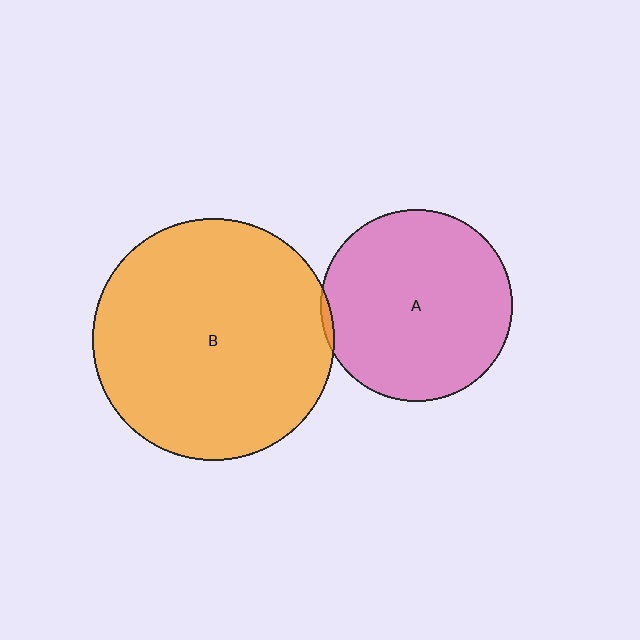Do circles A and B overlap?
Yes.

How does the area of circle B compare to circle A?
Approximately 1.6 times.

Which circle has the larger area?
Circle B (orange).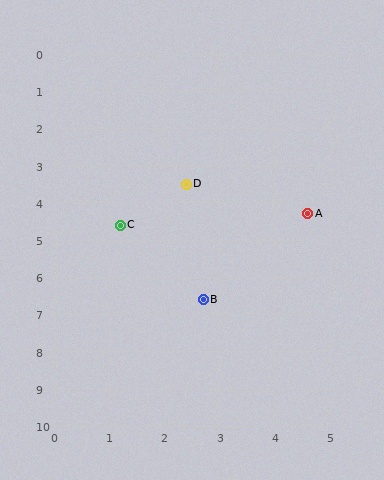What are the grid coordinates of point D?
Point D is at approximately (2.4, 3.5).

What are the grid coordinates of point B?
Point B is at approximately (2.7, 6.6).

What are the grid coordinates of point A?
Point A is at approximately (4.6, 4.3).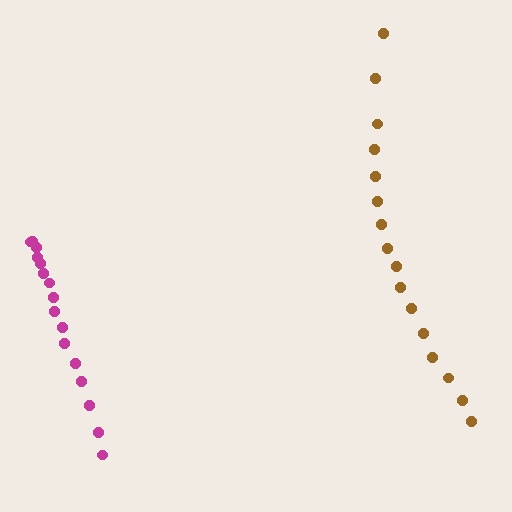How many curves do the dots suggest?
There are 2 distinct paths.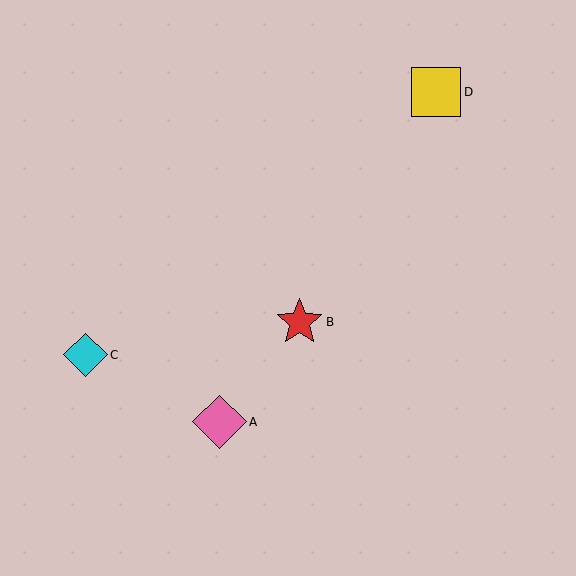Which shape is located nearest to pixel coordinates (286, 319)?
The red star (labeled B) at (300, 322) is nearest to that location.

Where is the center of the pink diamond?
The center of the pink diamond is at (220, 422).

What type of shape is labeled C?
Shape C is a cyan diamond.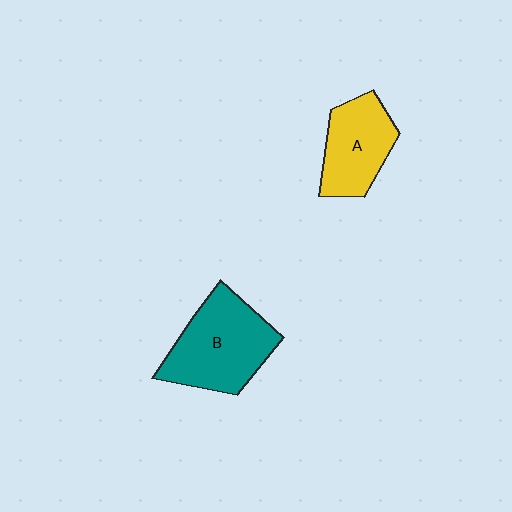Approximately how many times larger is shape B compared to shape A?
Approximately 1.4 times.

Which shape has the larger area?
Shape B (teal).